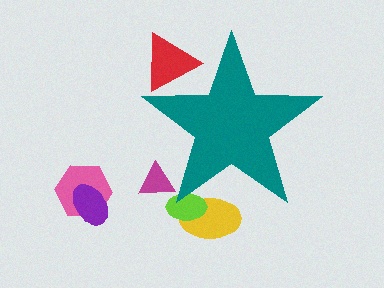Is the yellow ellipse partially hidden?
Yes, the yellow ellipse is partially hidden behind the teal star.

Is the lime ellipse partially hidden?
Yes, the lime ellipse is partially hidden behind the teal star.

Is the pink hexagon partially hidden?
No, the pink hexagon is fully visible.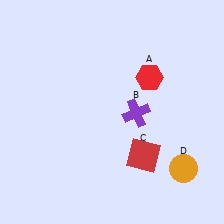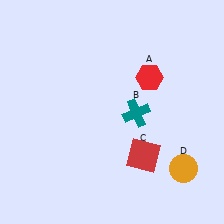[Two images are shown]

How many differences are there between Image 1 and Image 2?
There is 1 difference between the two images.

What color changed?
The cross (B) changed from purple in Image 1 to teal in Image 2.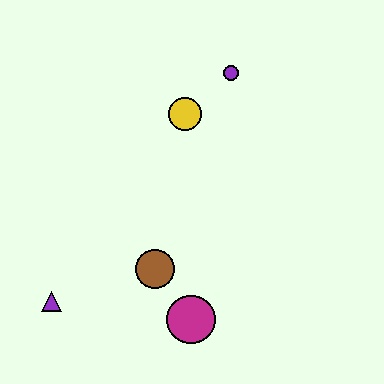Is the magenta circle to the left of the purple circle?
Yes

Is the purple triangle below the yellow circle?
Yes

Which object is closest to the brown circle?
The magenta circle is closest to the brown circle.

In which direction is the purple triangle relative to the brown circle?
The purple triangle is to the left of the brown circle.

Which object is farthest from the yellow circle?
The purple triangle is farthest from the yellow circle.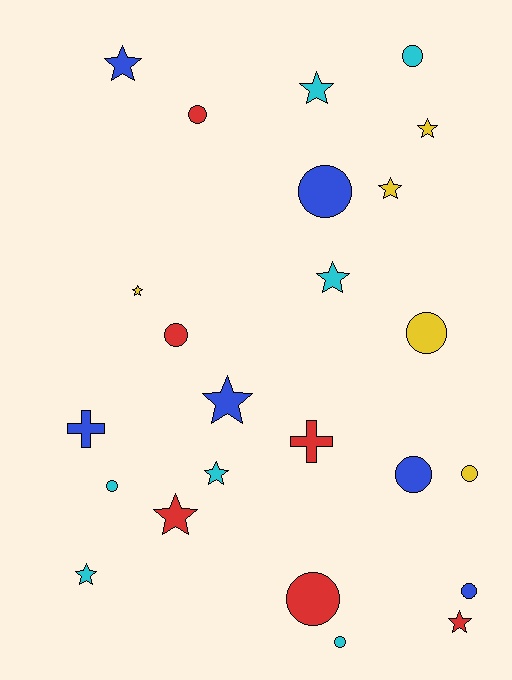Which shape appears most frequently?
Circle, with 11 objects.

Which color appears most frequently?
Cyan, with 7 objects.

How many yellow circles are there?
There are 2 yellow circles.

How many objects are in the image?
There are 24 objects.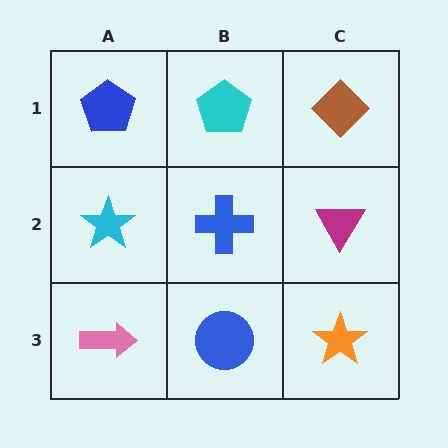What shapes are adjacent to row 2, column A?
A blue pentagon (row 1, column A), a pink arrow (row 3, column A), a blue cross (row 2, column B).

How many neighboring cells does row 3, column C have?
2.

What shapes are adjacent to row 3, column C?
A magenta triangle (row 2, column C), a blue circle (row 3, column B).